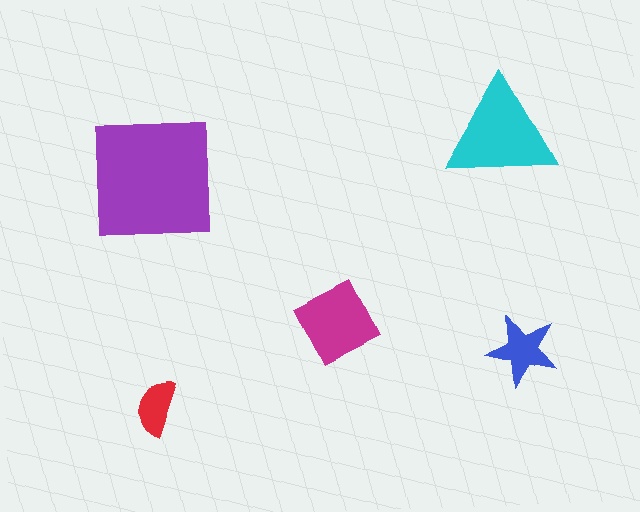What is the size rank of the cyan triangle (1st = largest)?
2nd.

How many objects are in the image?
There are 5 objects in the image.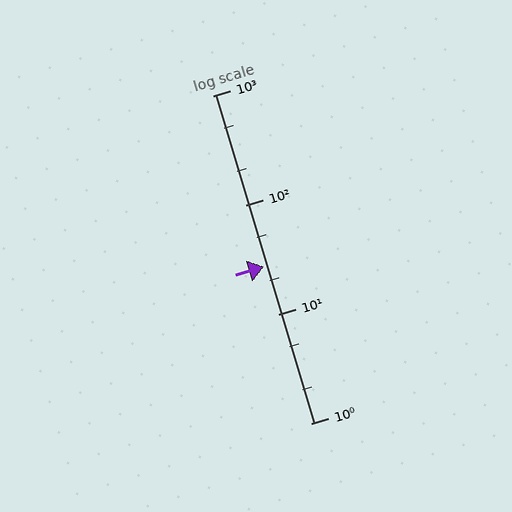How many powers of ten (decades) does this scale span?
The scale spans 3 decades, from 1 to 1000.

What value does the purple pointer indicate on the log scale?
The pointer indicates approximately 27.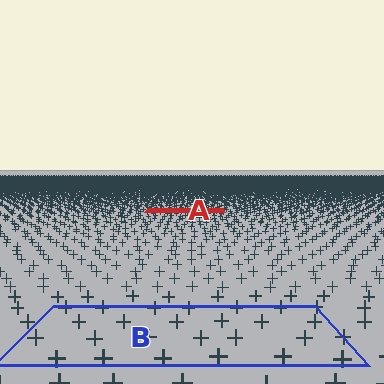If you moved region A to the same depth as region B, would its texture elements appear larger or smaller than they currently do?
They would appear larger. At a closer depth, the same texture elements are projected at a bigger on-screen size.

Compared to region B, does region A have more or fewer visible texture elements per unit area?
Region A has more texture elements per unit area — they are packed more densely because it is farther away.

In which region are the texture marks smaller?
The texture marks are smaller in region A, because it is farther away.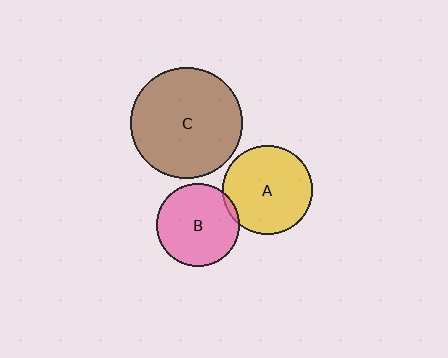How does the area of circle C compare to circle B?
Approximately 1.8 times.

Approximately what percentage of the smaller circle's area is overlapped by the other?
Approximately 5%.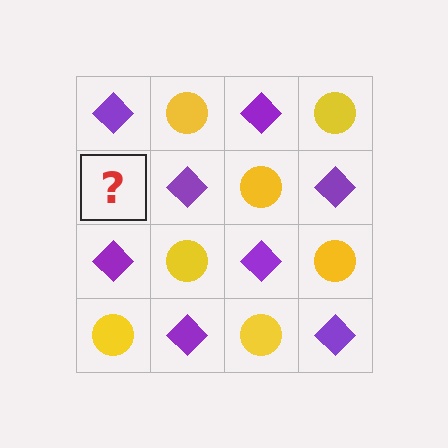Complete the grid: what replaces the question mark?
The question mark should be replaced with a yellow circle.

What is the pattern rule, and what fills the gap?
The rule is that it alternates purple diamond and yellow circle in a checkerboard pattern. The gap should be filled with a yellow circle.